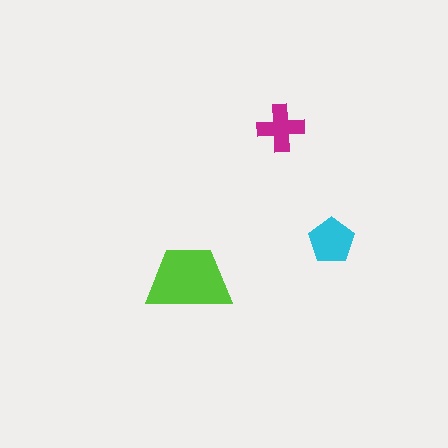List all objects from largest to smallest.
The lime trapezoid, the cyan pentagon, the magenta cross.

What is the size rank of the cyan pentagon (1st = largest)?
2nd.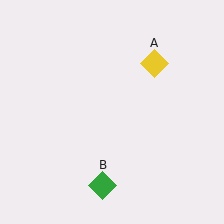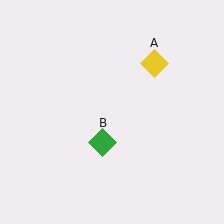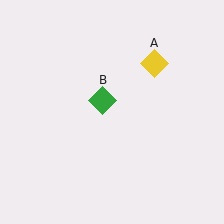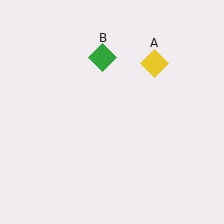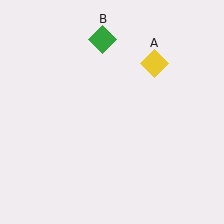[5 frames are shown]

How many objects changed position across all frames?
1 object changed position: green diamond (object B).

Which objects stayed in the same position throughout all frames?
Yellow diamond (object A) remained stationary.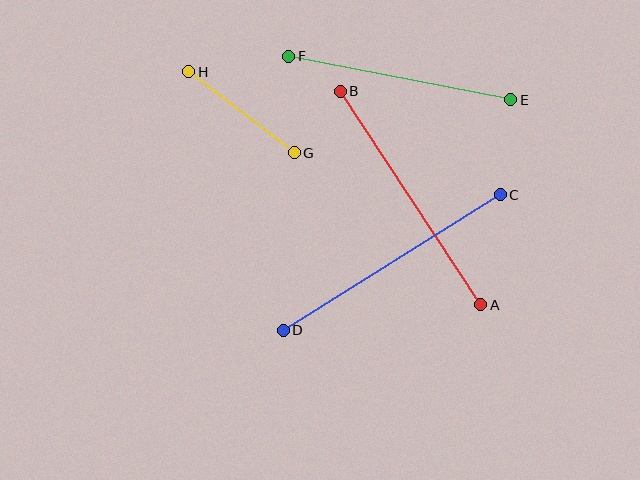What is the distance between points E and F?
The distance is approximately 226 pixels.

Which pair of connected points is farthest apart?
Points C and D are farthest apart.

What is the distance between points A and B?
The distance is approximately 256 pixels.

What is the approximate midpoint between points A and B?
The midpoint is at approximately (411, 198) pixels.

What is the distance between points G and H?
The distance is approximately 133 pixels.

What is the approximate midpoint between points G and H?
The midpoint is at approximately (242, 112) pixels.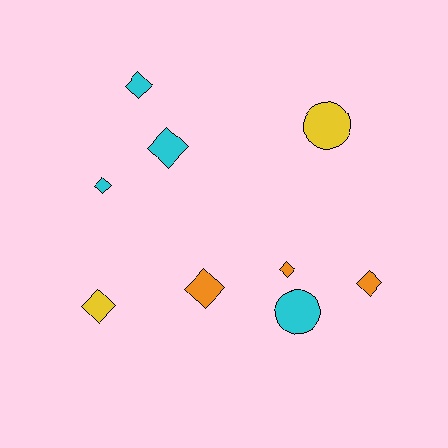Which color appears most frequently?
Cyan, with 4 objects.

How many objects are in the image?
There are 9 objects.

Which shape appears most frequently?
Diamond, with 7 objects.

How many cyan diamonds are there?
There are 3 cyan diamonds.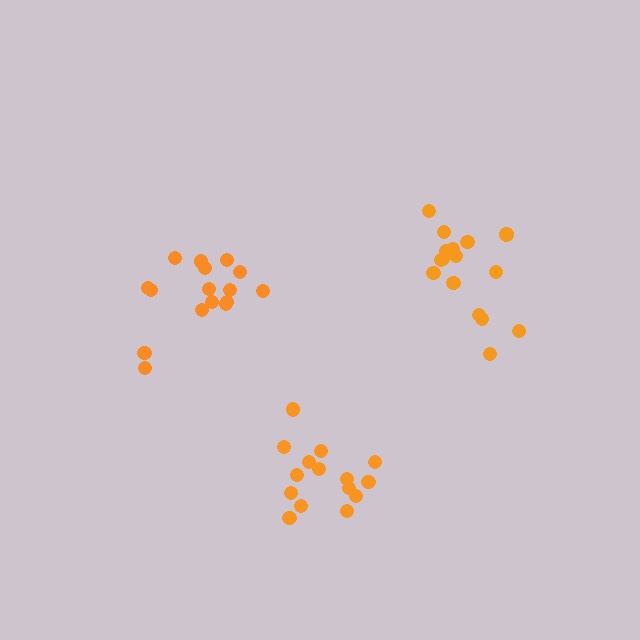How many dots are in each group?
Group 1: 16 dots, Group 2: 16 dots, Group 3: 15 dots (47 total).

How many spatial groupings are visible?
There are 3 spatial groupings.